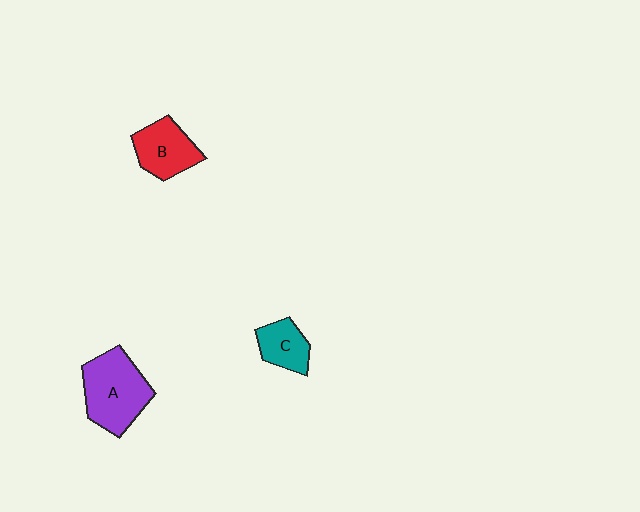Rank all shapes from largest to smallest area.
From largest to smallest: A (purple), B (red), C (teal).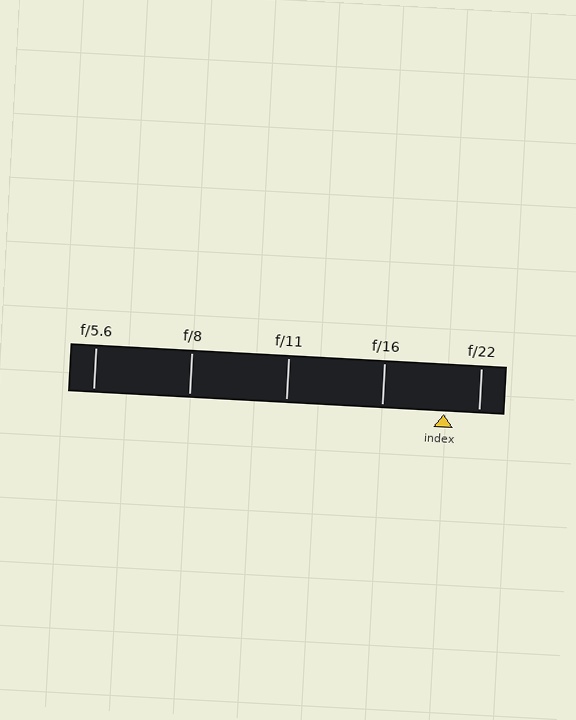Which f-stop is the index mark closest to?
The index mark is closest to f/22.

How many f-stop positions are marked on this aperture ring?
There are 5 f-stop positions marked.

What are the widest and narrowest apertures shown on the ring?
The widest aperture shown is f/5.6 and the narrowest is f/22.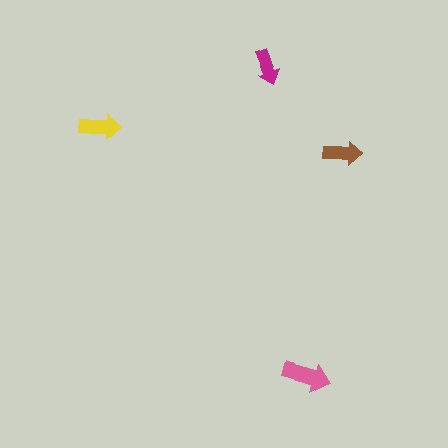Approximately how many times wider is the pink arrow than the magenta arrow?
About 1.5 times wider.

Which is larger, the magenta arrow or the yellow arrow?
The yellow one.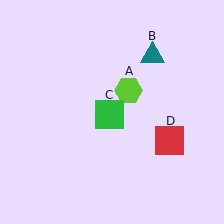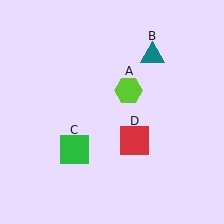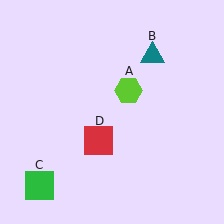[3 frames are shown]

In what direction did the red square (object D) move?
The red square (object D) moved left.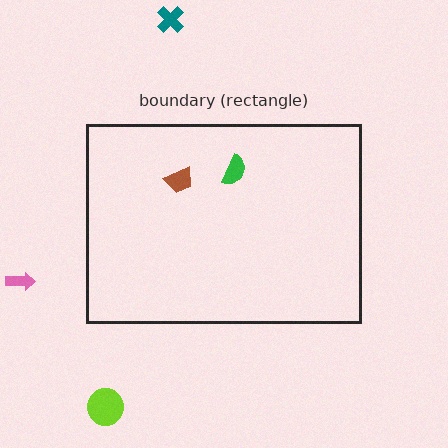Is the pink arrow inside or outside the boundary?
Outside.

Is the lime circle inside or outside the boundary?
Outside.